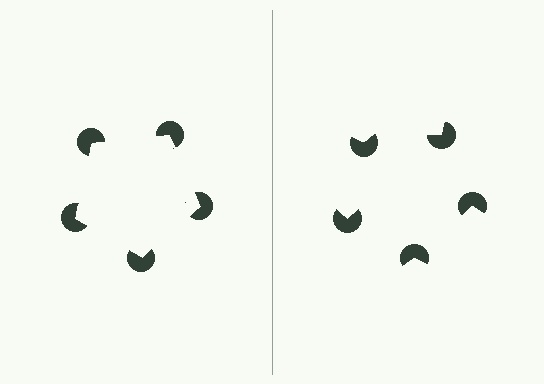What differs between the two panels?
The pac-man discs are positioned identically on both sides; only the wedge orientations differ. On the left they align to a pentagon; on the right they are misaligned.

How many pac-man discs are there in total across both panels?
10 — 5 on each side.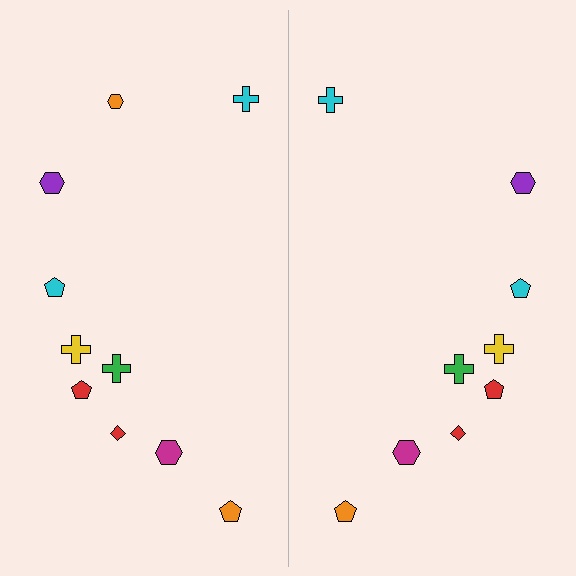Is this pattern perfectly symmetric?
No, the pattern is not perfectly symmetric. A orange hexagon is missing from the right side.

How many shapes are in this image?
There are 19 shapes in this image.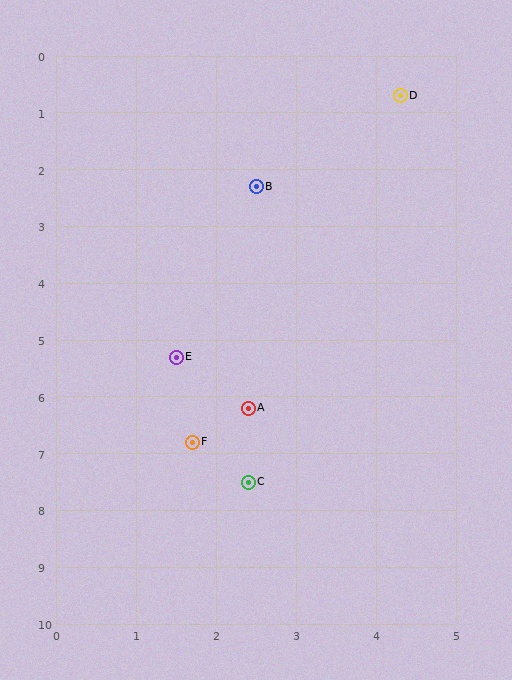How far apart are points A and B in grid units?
Points A and B are about 3.9 grid units apart.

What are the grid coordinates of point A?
Point A is at approximately (2.4, 6.2).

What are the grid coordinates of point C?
Point C is at approximately (2.4, 7.5).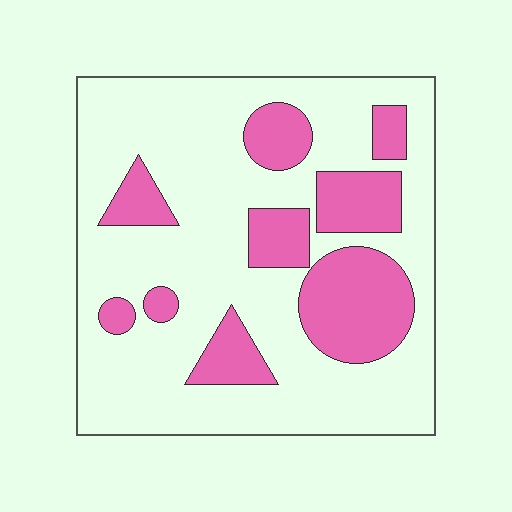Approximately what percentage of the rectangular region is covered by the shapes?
Approximately 25%.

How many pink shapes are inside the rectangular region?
9.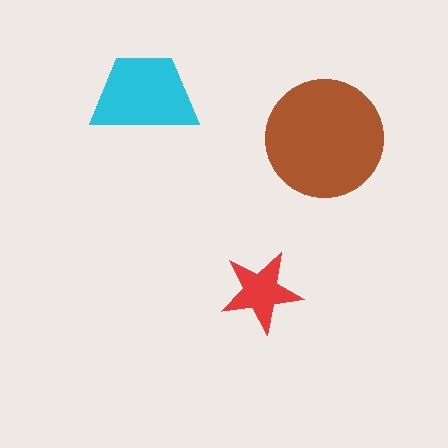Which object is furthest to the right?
The brown circle is rightmost.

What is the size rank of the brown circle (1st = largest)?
1st.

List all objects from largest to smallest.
The brown circle, the cyan trapezoid, the red star.